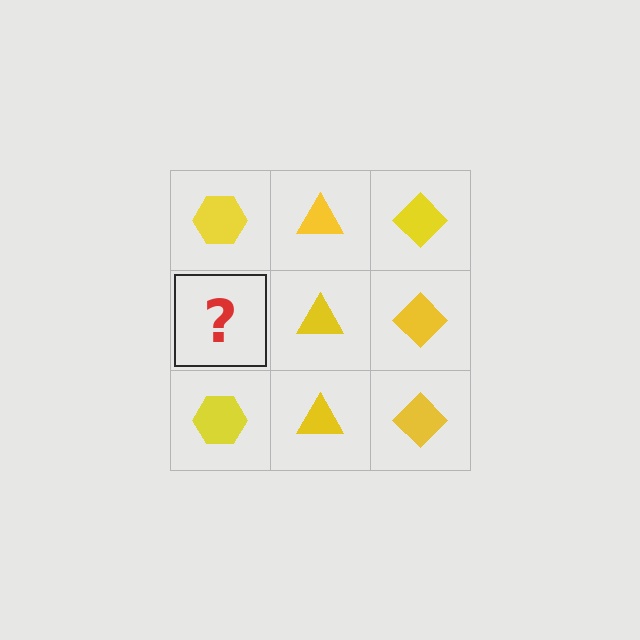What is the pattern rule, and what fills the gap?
The rule is that each column has a consistent shape. The gap should be filled with a yellow hexagon.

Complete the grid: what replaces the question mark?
The question mark should be replaced with a yellow hexagon.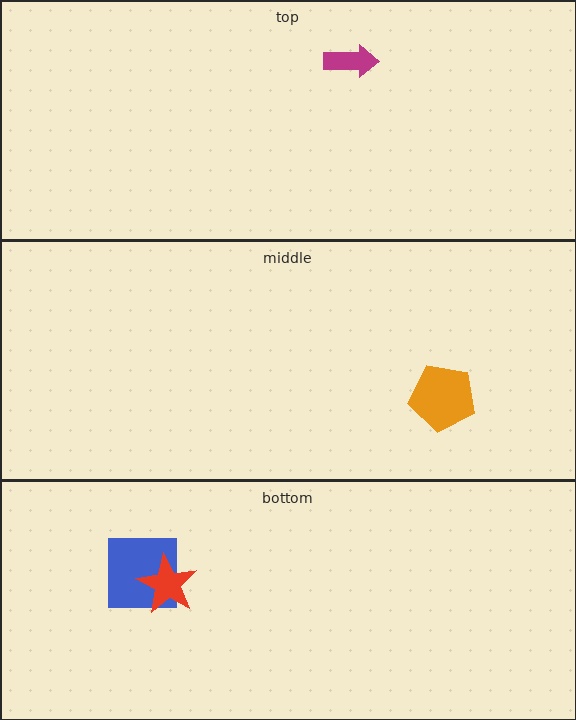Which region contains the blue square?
The bottom region.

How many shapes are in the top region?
1.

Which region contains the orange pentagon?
The middle region.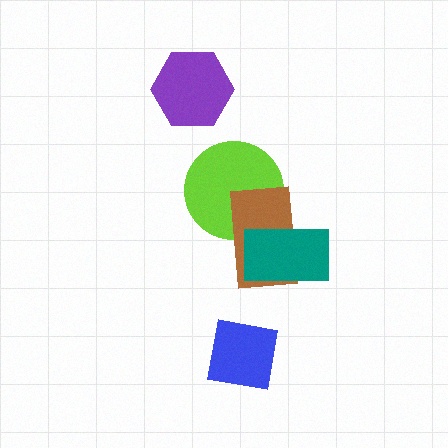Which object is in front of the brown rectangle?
The teal rectangle is in front of the brown rectangle.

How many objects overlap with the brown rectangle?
2 objects overlap with the brown rectangle.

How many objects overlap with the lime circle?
1 object overlaps with the lime circle.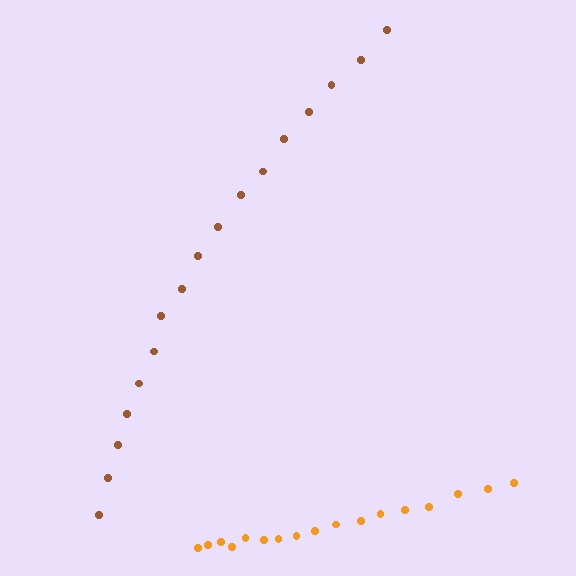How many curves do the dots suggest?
There are 2 distinct paths.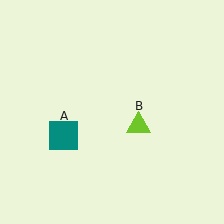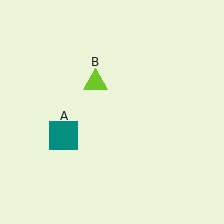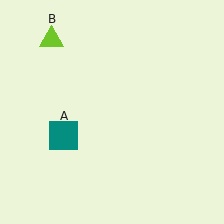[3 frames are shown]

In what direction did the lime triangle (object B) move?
The lime triangle (object B) moved up and to the left.